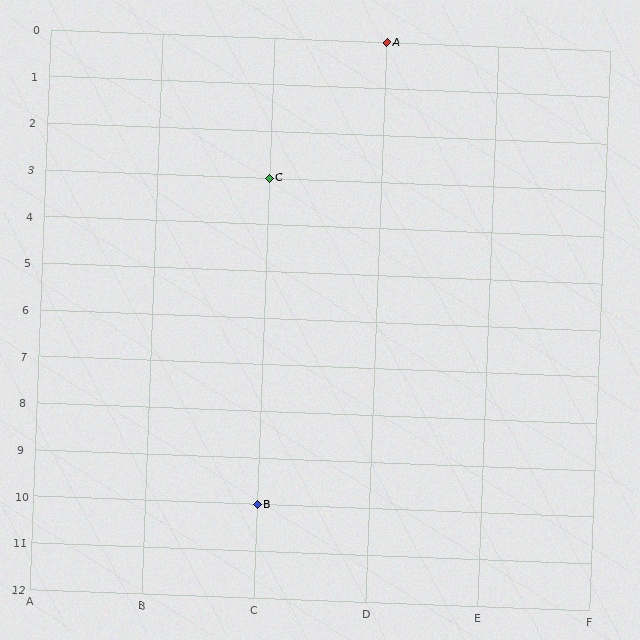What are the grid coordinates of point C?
Point C is at grid coordinates (C, 3).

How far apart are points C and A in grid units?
Points C and A are 1 column and 3 rows apart (about 3.2 grid units diagonally).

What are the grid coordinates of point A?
Point A is at grid coordinates (D, 0).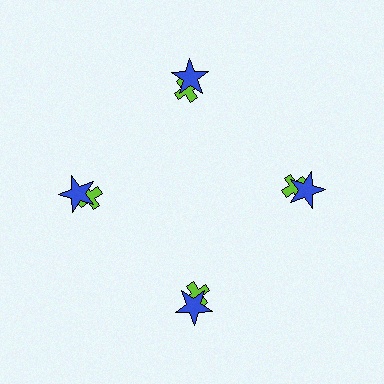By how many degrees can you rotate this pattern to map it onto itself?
The pattern maps onto itself every 90 degrees of rotation.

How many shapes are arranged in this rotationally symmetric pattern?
There are 8 shapes, arranged in 4 groups of 2.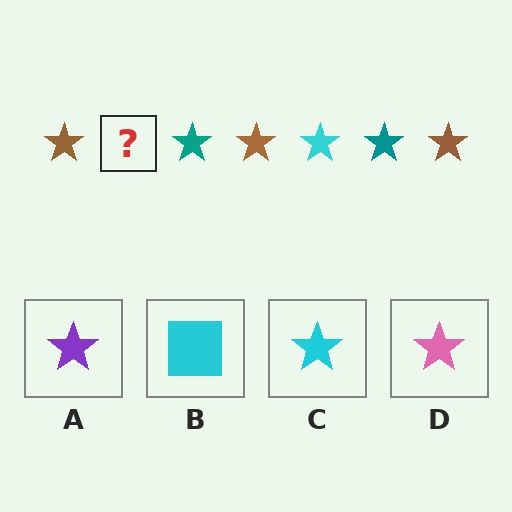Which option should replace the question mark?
Option C.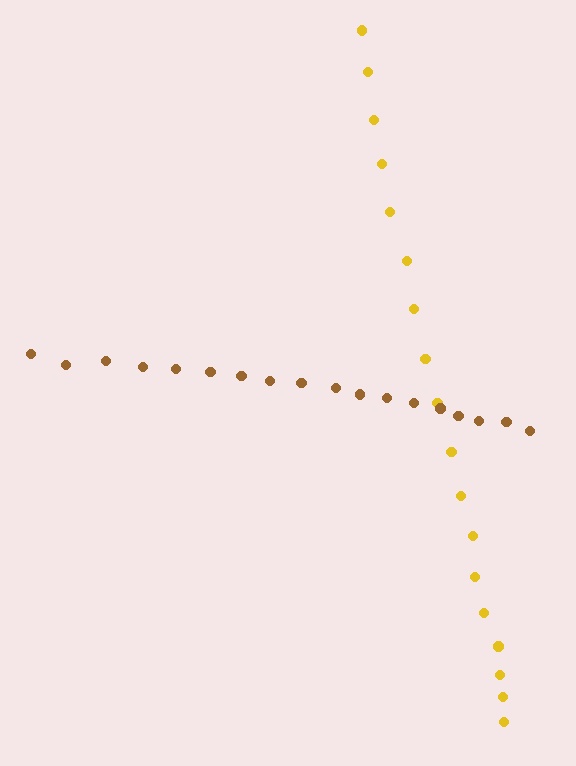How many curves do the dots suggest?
There are 2 distinct paths.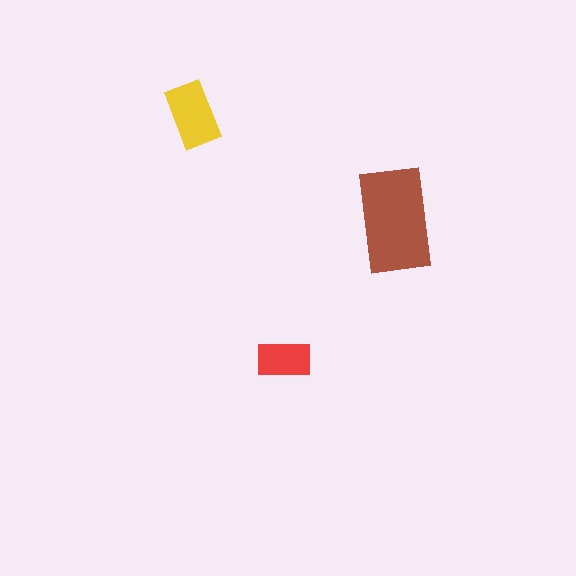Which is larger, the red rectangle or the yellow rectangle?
The yellow one.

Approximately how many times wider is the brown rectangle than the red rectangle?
About 2 times wider.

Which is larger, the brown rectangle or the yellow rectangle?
The brown one.